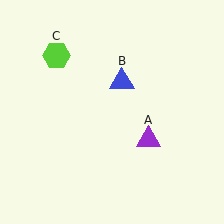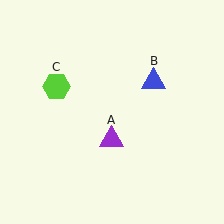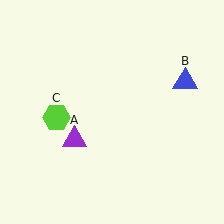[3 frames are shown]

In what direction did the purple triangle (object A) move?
The purple triangle (object A) moved left.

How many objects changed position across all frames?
3 objects changed position: purple triangle (object A), blue triangle (object B), lime hexagon (object C).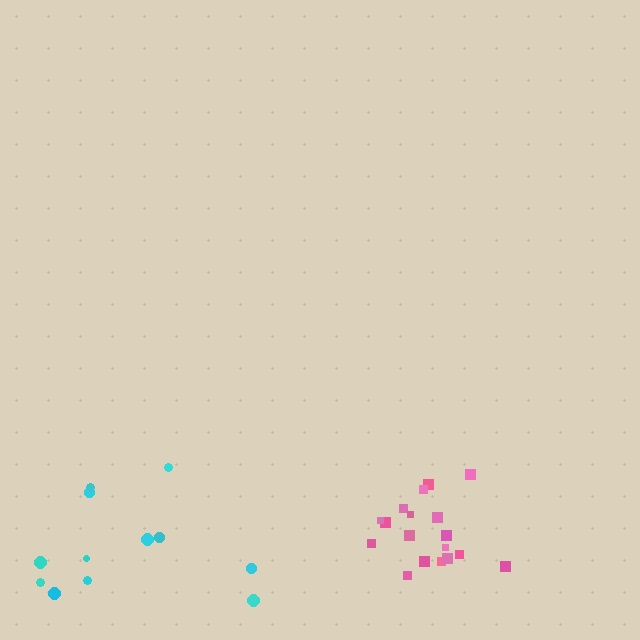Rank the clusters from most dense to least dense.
pink, cyan.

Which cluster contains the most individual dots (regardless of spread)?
Pink (18).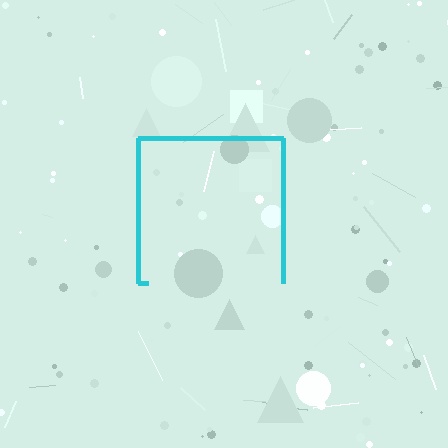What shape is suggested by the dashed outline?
The dashed outline suggests a square.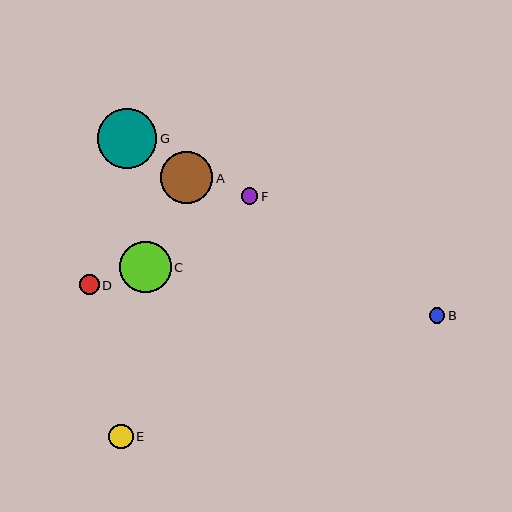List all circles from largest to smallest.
From largest to smallest: G, A, C, E, D, F, B.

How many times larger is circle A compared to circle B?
Circle A is approximately 3.4 times the size of circle B.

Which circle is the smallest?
Circle B is the smallest with a size of approximately 15 pixels.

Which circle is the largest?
Circle G is the largest with a size of approximately 60 pixels.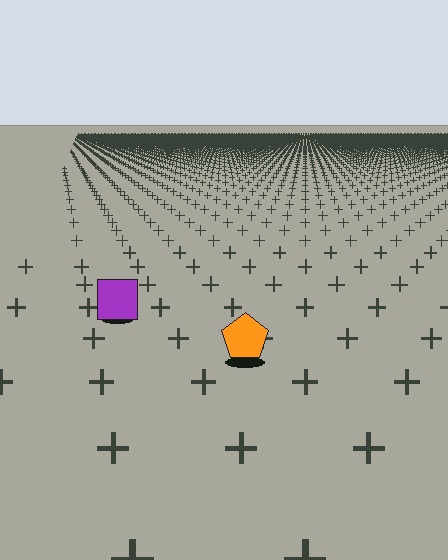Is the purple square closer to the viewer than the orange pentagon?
No. The orange pentagon is closer — you can tell from the texture gradient: the ground texture is coarser near it.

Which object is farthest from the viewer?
The purple square is farthest from the viewer. It appears smaller and the ground texture around it is denser.